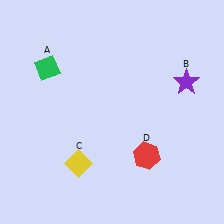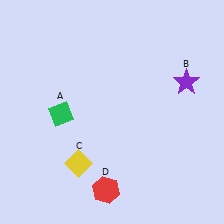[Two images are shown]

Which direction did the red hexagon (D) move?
The red hexagon (D) moved left.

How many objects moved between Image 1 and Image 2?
2 objects moved between the two images.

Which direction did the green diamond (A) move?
The green diamond (A) moved down.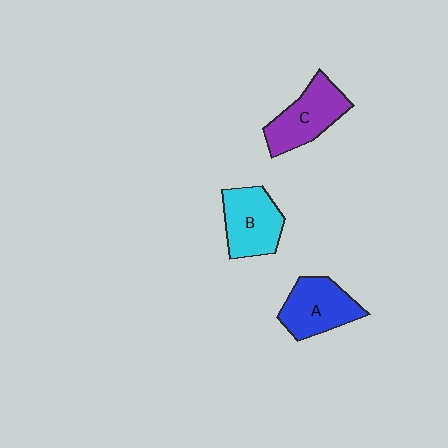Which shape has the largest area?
Shape C (purple).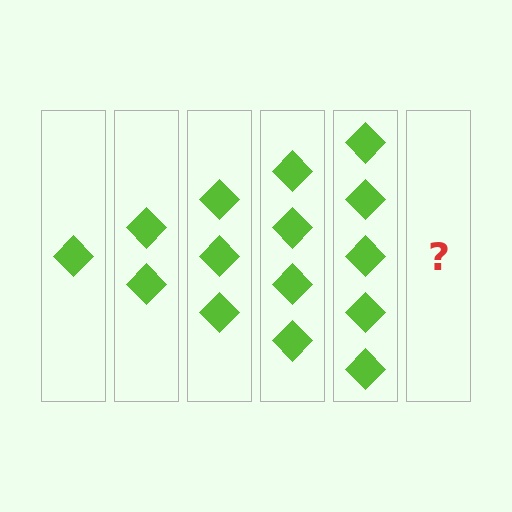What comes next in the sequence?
The next element should be 6 diamonds.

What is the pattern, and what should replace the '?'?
The pattern is that each step adds one more diamond. The '?' should be 6 diamonds.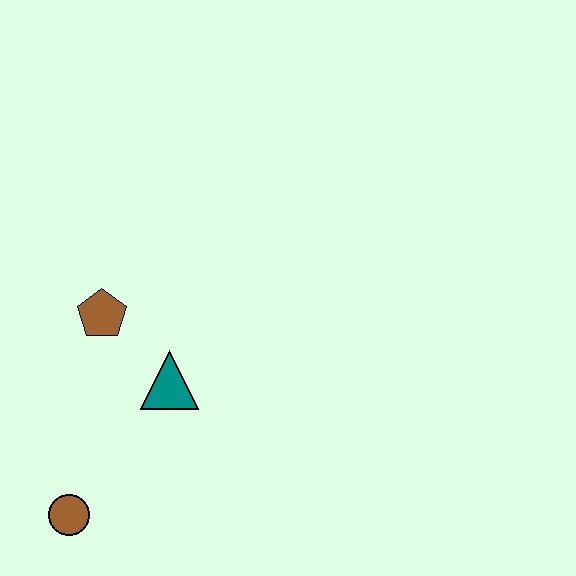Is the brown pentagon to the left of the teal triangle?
Yes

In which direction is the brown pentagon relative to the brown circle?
The brown pentagon is above the brown circle.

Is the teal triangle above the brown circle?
Yes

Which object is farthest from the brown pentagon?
The brown circle is farthest from the brown pentagon.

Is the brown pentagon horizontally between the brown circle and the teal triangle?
Yes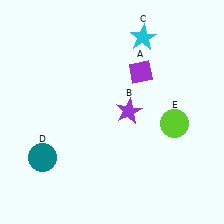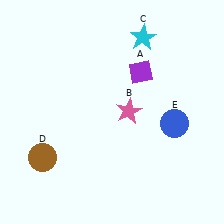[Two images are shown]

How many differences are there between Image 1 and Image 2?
There are 3 differences between the two images.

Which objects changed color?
B changed from purple to pink. D changed from teal to brown. E changed from lime to blue.